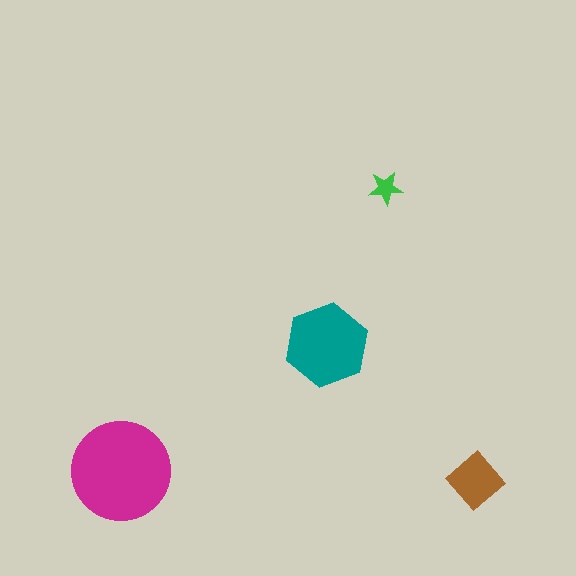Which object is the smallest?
The green star.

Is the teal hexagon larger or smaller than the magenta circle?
Smaller.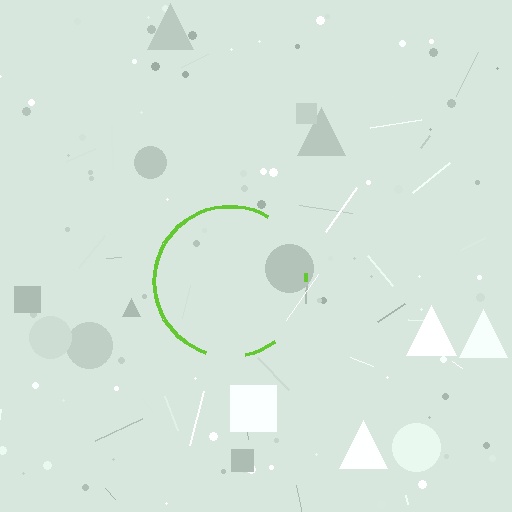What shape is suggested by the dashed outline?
The dashed outline suggests a circle.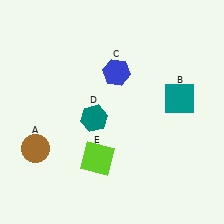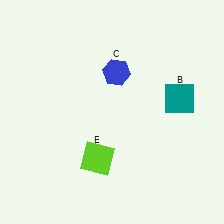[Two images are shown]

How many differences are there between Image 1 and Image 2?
There are 2 differences between the two images.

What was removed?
The teal hexagon (D), the brown circle (A) were removed in Image 2.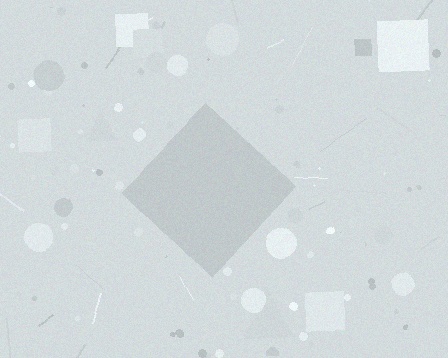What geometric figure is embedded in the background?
A diamond is embedded in the background.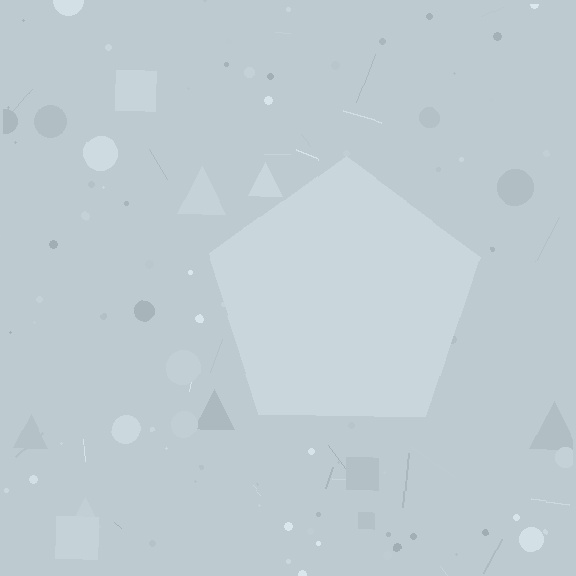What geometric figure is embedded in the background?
A pentagon is embedded in the background.